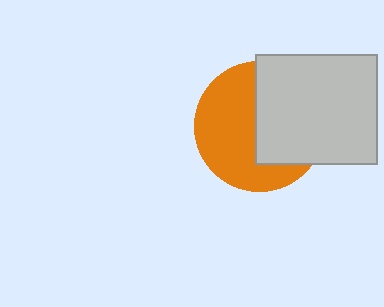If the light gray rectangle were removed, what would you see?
You would see the complete orange circle.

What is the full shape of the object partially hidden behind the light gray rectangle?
The partially hidden object is an orange circle.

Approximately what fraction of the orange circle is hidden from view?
Roughly 46% of the orange circle is hidden behind the light gray rectangle.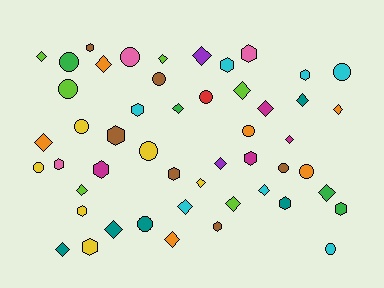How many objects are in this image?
There are 50 objects.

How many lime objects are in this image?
There are 6 lime objects.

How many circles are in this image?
There are 14 circles.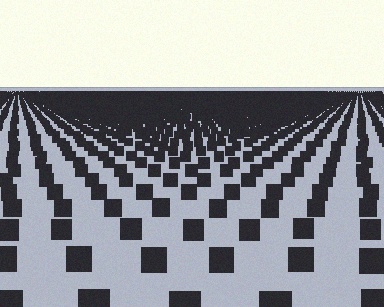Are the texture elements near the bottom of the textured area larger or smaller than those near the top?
Larger. Near the bottom, elements are closer to the viewer and appear at a bigger on-screen size.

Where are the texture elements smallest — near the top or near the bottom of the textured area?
Near the top.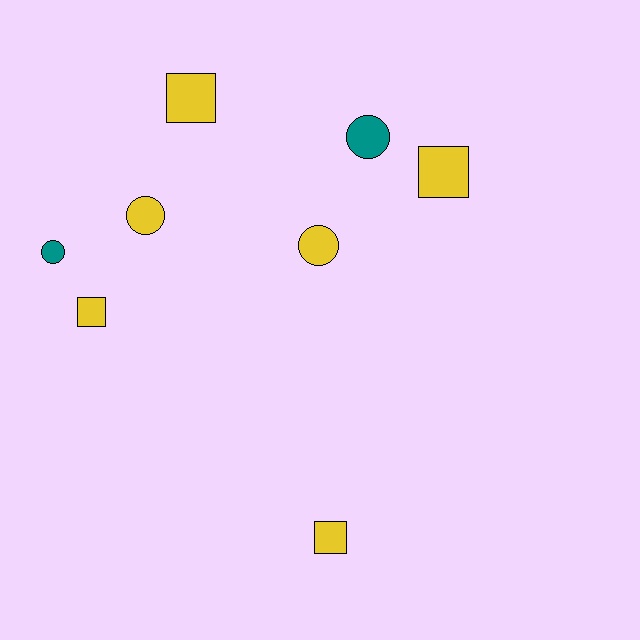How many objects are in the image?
There are 8 objects.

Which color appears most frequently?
Yellow, with 6 objects.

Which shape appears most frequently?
Square, with 4 objects.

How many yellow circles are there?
There are 2 yellow circles.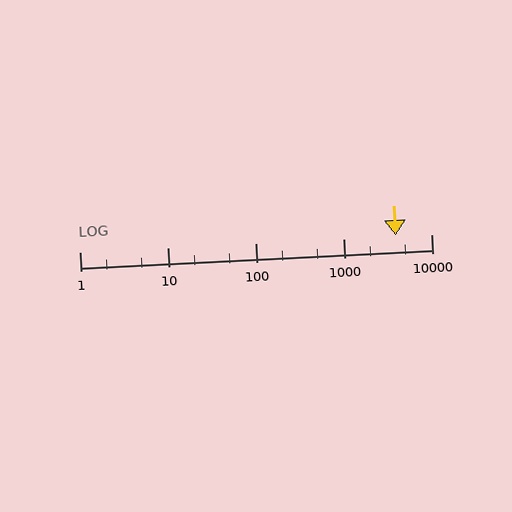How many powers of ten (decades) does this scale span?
The scale spans 4 decades, from 1 to 10000.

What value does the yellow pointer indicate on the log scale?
The pointer indicates approximately 4000.